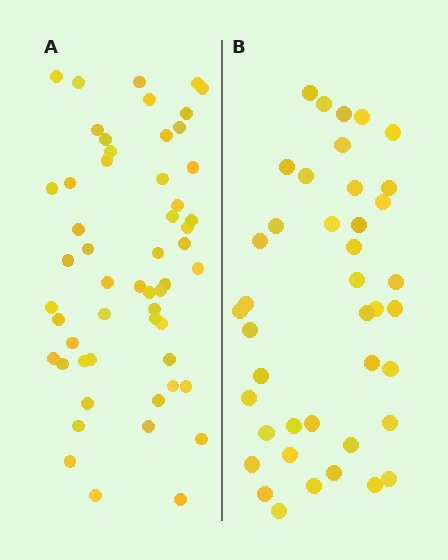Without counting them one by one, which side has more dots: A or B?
Region A (the left region) has more dots.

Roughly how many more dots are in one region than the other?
Region A has approximately 15 more dots than region B.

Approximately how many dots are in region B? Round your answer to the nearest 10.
About 40 dots. (The exact count is 41, which rounds to 40.)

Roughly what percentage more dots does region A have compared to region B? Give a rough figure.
About 30% more.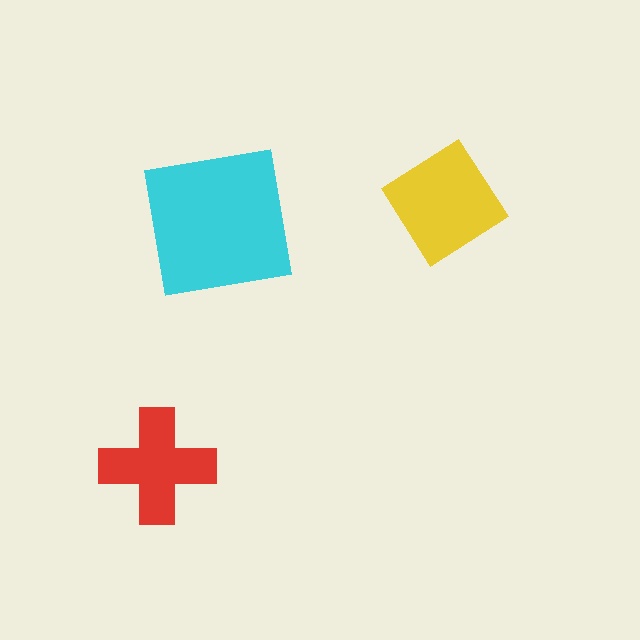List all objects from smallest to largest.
The red cross, the yellow diamond, the cyan square.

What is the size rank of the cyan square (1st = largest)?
1st.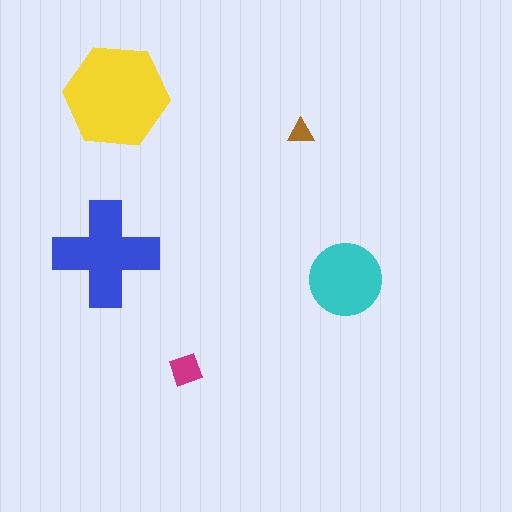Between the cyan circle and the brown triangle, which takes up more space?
The cyan circle.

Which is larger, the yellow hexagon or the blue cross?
The yellow hexagon.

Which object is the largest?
The yellow hexagon.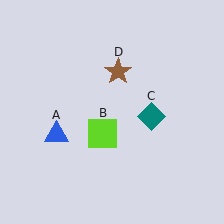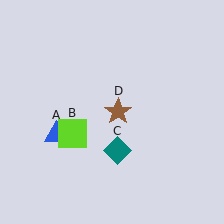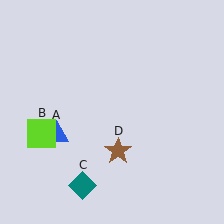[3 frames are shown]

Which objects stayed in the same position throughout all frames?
Blue triangle (object A) remained stationary.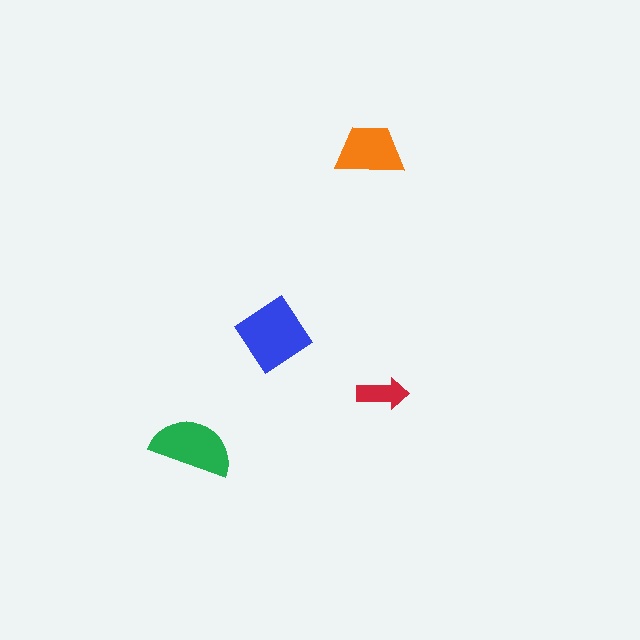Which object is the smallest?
The red arrow.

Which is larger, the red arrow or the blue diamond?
The blue diamond.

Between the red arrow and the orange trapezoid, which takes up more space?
The orange trapezoid.